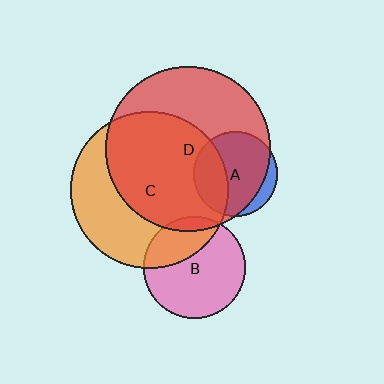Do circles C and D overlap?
Yes.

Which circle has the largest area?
Circle D (red).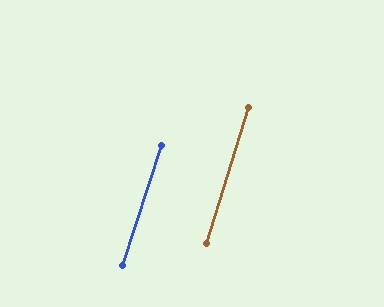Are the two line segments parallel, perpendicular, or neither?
Parallel — their directions differ by only 0.7°.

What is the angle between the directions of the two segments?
Approximately 1 degree.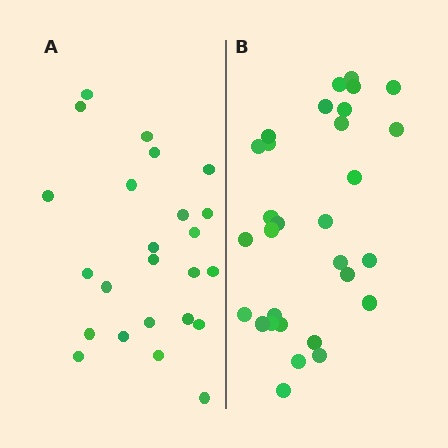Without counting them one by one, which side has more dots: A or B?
Region B (the right region) has more dots.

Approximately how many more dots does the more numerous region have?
Region B has about 6 more dots than region A.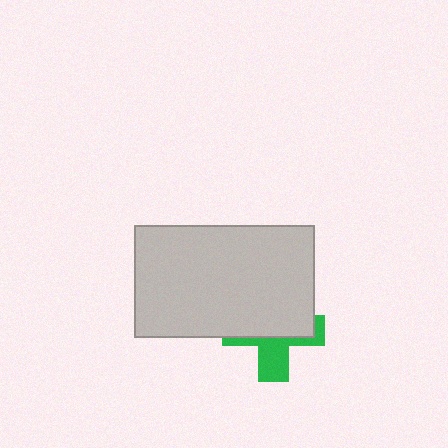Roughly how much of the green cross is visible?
A small part of it is visible (roughly 41%).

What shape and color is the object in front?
The object in front is a light gray rectangle.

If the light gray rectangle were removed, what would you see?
You would see the complete green cross.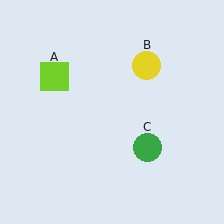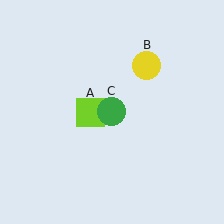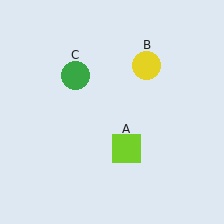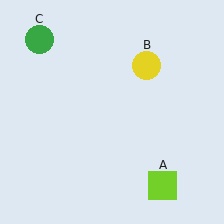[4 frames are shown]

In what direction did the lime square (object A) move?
The lime square (object A) moved down and to the right.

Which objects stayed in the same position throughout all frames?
Yellow circle (object B) remained stationary.